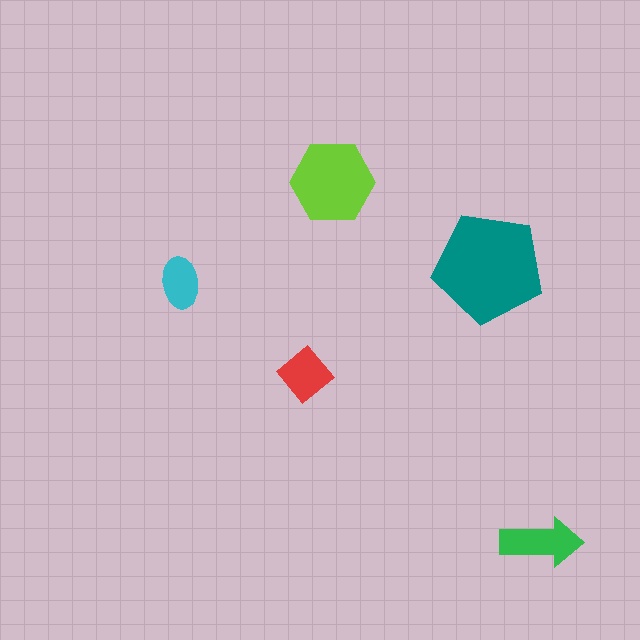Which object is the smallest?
The cyan ellipse.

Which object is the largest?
The teal pentagon.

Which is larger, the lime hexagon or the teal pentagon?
The teal pentagon.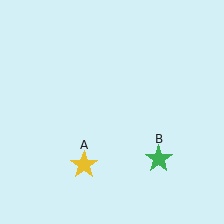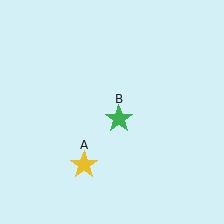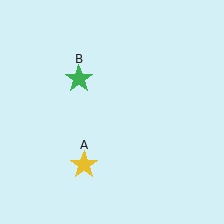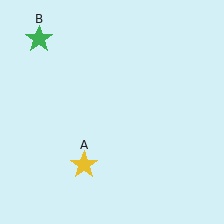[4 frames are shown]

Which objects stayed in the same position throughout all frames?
Yellow star (object A) remained stationary.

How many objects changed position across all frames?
1 object changed position: green star (object B).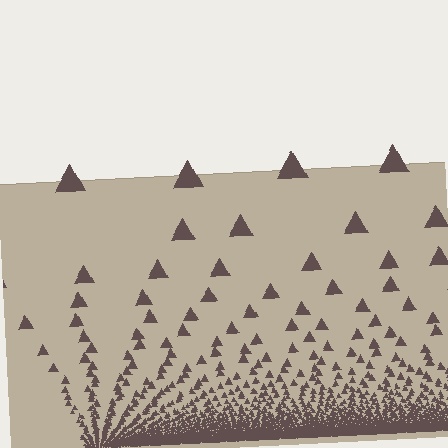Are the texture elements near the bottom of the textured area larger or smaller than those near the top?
Smaller. The gradient is inverted — elements near the bottom are smaller and denser.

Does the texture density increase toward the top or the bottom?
Density increases toward the bottom.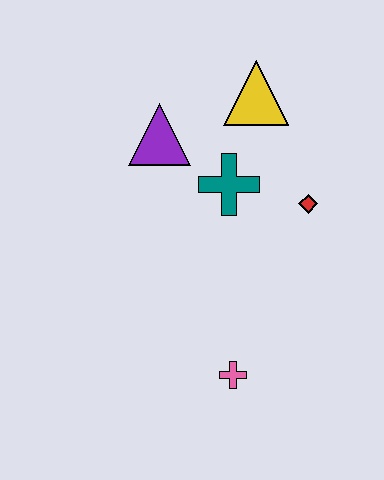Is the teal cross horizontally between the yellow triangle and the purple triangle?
Yes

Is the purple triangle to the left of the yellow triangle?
Yes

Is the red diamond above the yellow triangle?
No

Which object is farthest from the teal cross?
The pink cross is farthest from the teal cross.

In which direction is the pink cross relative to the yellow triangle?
The pink cross is below the yellow triangle.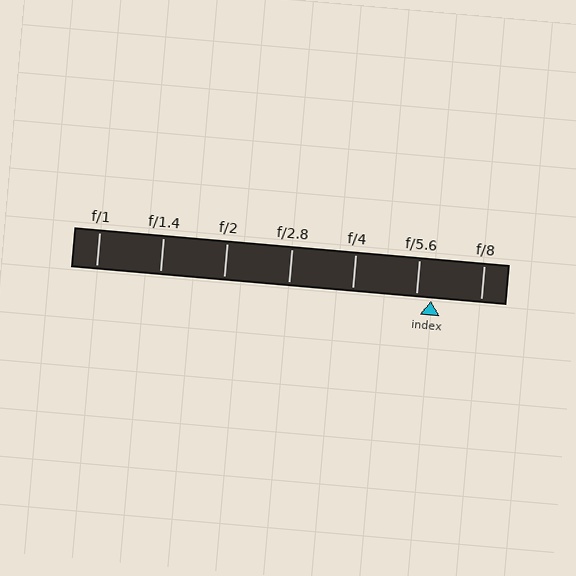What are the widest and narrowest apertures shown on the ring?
The widest aperture shown is f/1 and the narrowest is f/8.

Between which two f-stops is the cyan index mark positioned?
The index mark is between f/5.6 and f/8.